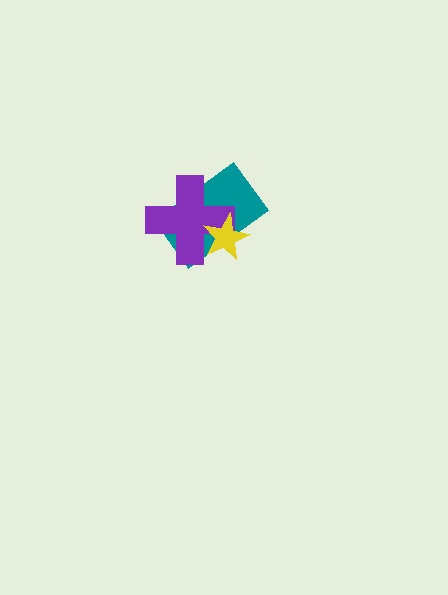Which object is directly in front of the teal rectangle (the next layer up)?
The purple cross is directly in front of the teal rectangle.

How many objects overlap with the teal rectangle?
2 objects overlap with the teal rectangle.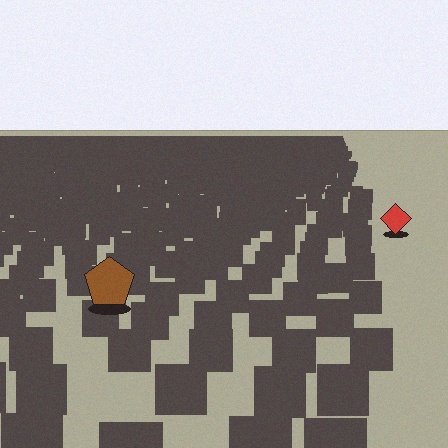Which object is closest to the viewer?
The brown pentagon is closest. The texture marks near it are larger and more spread out.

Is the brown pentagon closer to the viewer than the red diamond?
Yes. The brown pentagon is closer — you can tell from the texture gradient: the ground texture is coarser near it.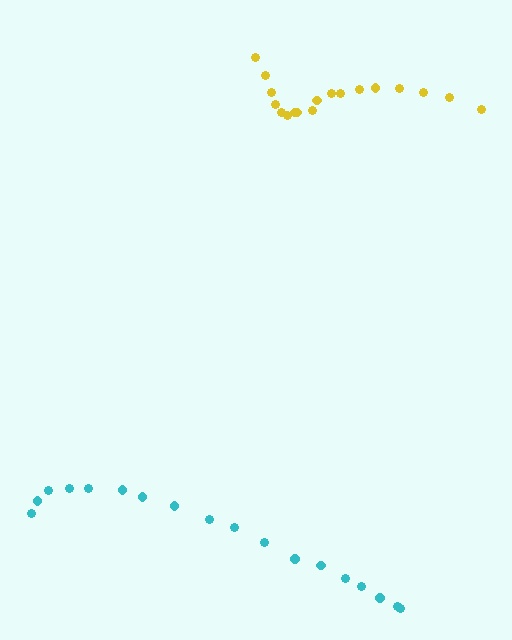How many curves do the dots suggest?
There are 2 distinct paths.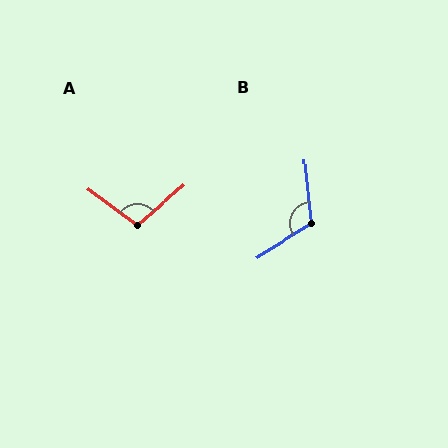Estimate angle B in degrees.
Approximately 116 degrees.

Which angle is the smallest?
A, at approximately 103 degrees.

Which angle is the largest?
B, at approximately 116 degrees.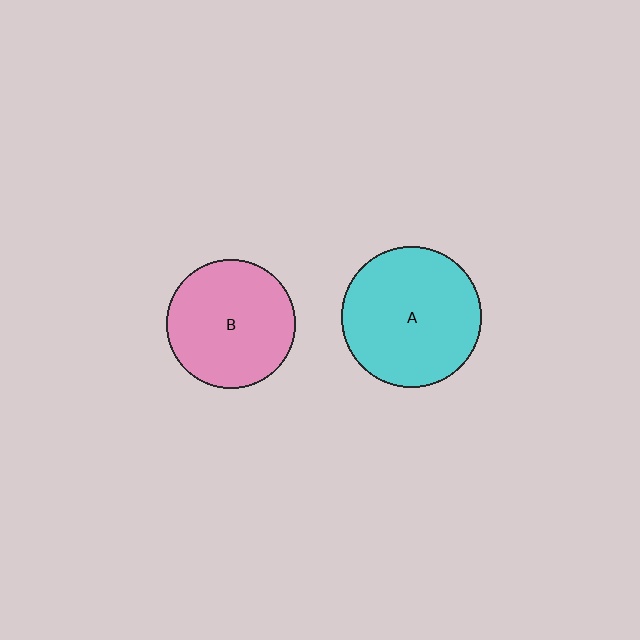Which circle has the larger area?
Circle A (cyan).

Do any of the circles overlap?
No, none of the circles overlap.